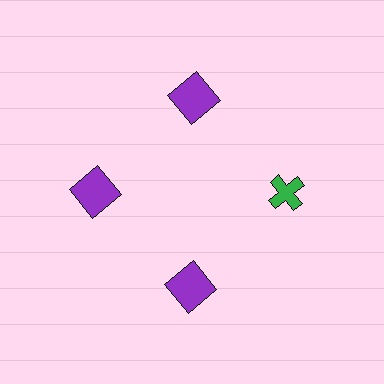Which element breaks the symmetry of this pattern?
The green cross at roughly the 3 o'clock position breaks the symmetry. All other shapes are purple squares.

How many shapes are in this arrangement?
There are 4 shapes arranged in a ring pattern.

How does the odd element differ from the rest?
It differs in both color (green instead of purple) and shape (cross instead of square).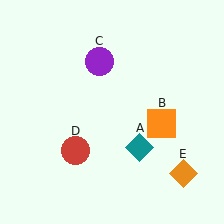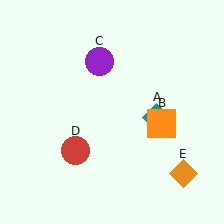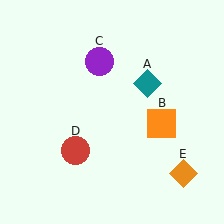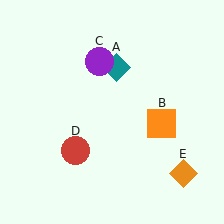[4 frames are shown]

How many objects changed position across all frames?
1 object changed position: teal diamond (object A).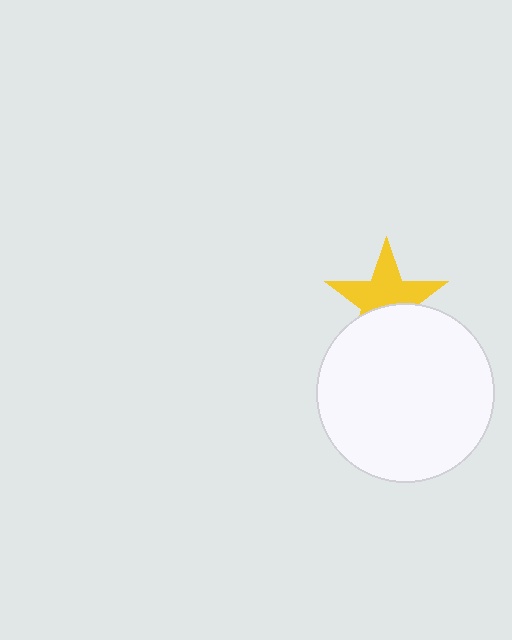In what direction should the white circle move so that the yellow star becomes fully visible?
The white circle should move down. That is the shortest direction to clear the overlap and leave the yellow star fully visible.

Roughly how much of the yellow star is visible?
About half of it is visible (roughly 60%).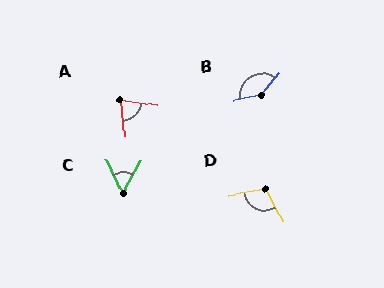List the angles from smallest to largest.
C (55°), A (76°), D (106°), B (143°).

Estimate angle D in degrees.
Approximately 106 degrees.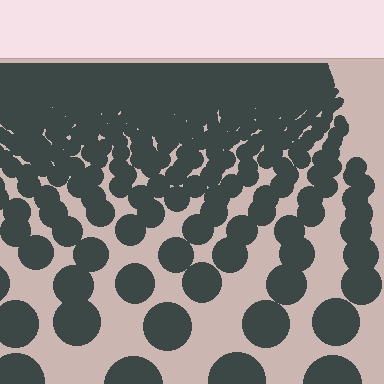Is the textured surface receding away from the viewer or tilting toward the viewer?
The surface is receding away from the viewer. Texture elements get smaller and denser toward the top.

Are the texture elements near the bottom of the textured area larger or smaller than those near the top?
Larger. Near the bottom, elements are closer to the viewer and appear at a bigger on-screen size.